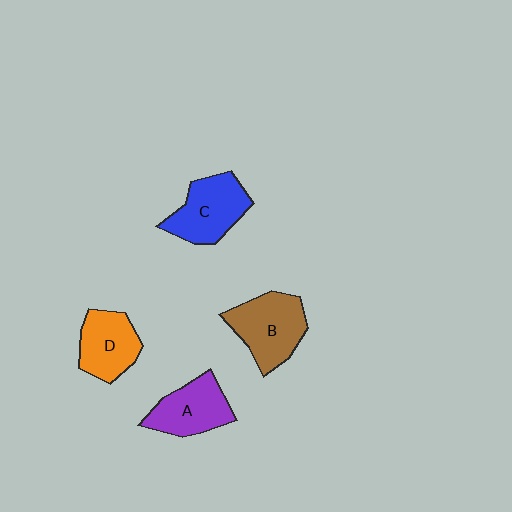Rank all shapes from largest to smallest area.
From largest to smallest: B (brown), C (blue), A (purple), D (orange).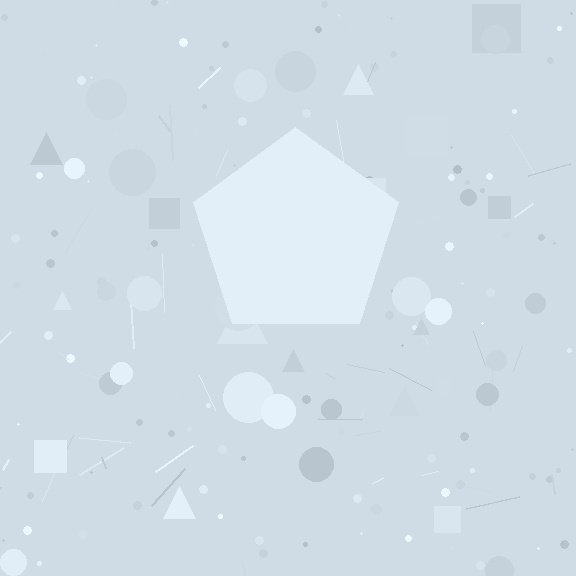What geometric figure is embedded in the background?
A pentagon is embedded in the background.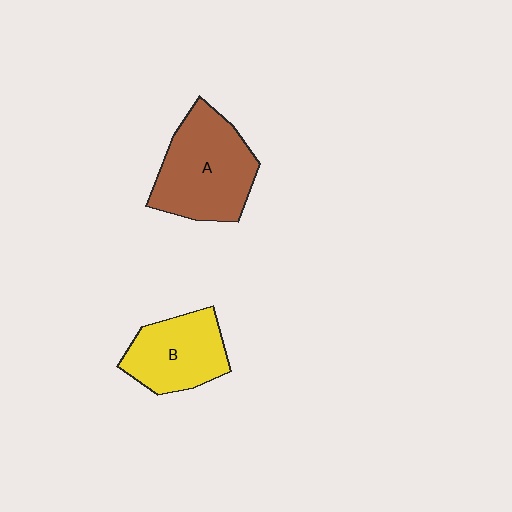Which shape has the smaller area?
Shape B (yellow).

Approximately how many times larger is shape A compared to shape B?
Approximately 1.3 times.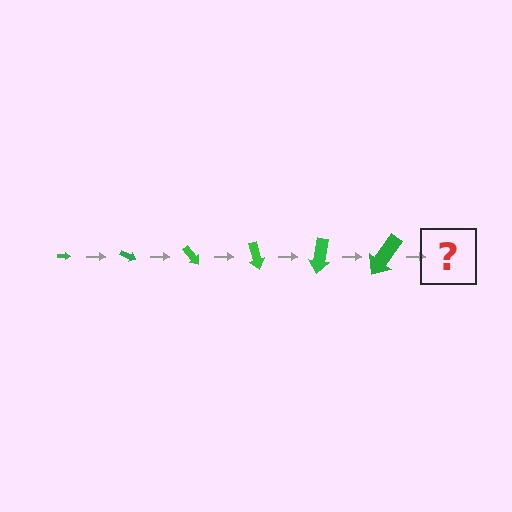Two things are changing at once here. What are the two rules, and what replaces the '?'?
The two rules are that the arrow grows larger each step and it rotates 25 degrees each step. The '?' should be an arrow, larger than the previous one and rotated 150 degrees from the start.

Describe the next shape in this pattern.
It should be an arrow, larger than the previous one and rotated 150 degrees from the start.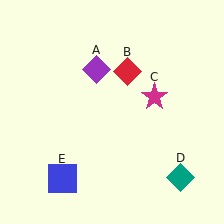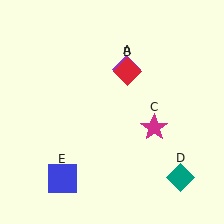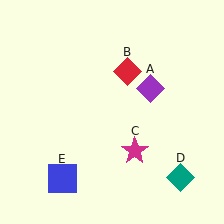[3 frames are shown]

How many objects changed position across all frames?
2 objects changed position: purple diamond (object A), magenta star (object C).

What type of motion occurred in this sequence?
The purple diamond (object A), magenta star (object C) rotated clockwise around the center of the scene.